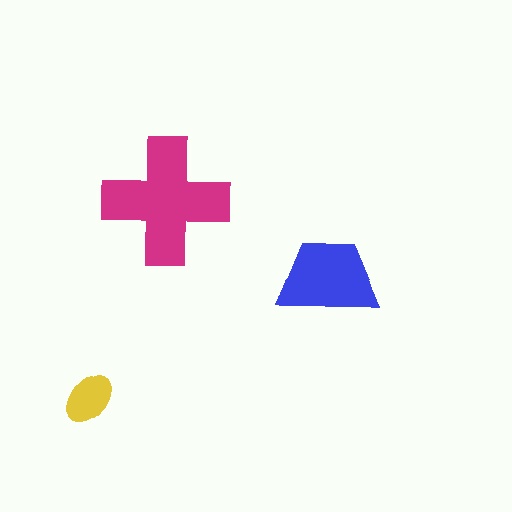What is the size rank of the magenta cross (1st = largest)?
1st.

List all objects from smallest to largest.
The yellow ellipse, the blue trapezoid, the magenta cross.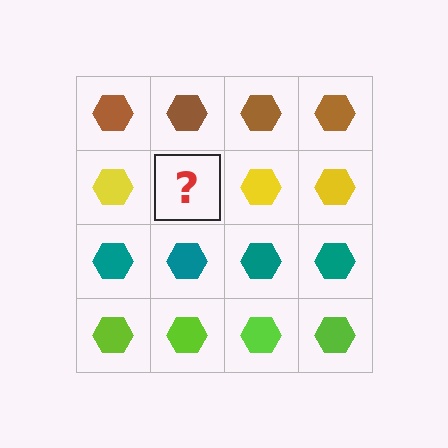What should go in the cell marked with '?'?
The missing cell should contain a yellow hexagon.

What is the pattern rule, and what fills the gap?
The rule is that each row has a consistent color. The gap should be filled with a yellow hexagon.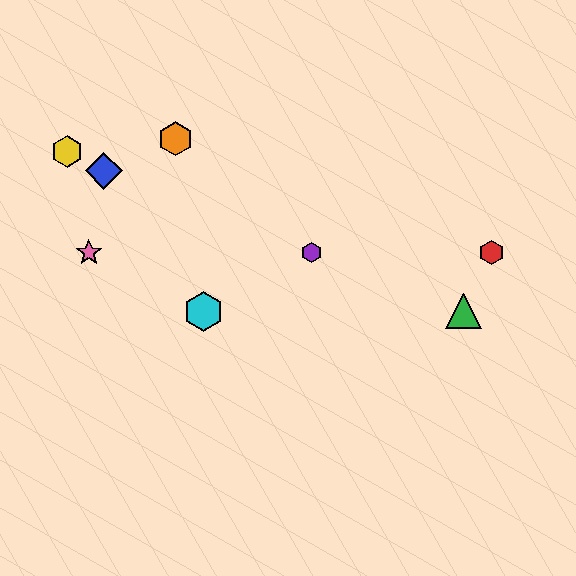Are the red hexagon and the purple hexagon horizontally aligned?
Yes, both are at y≈252.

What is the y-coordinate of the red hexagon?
The red hexagon is at y≈252.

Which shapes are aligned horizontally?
The red hexagon, the purple hexagon, the pink star are aligned horizontally.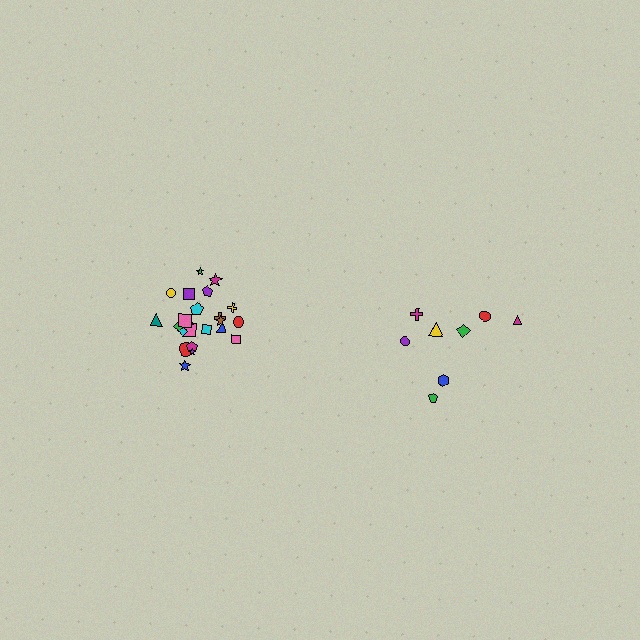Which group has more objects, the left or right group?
The left group.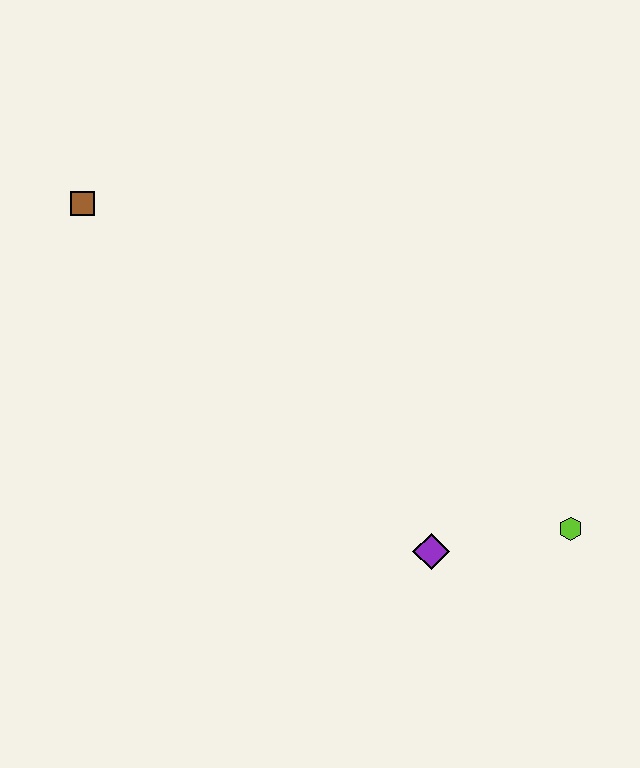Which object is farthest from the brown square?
The lime hexagon is farthest from the brown square.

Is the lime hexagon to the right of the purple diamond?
Yes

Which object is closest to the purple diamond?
The lime hexagon is closest to the purple diamond.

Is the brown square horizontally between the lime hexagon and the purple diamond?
No